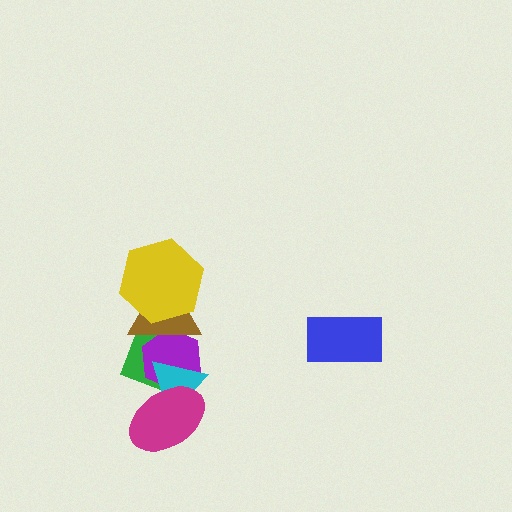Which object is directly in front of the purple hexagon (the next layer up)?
The cyan triangle is directly in front of the purple hexagon.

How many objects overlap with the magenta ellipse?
3 objects overlap with the magenta ellipse.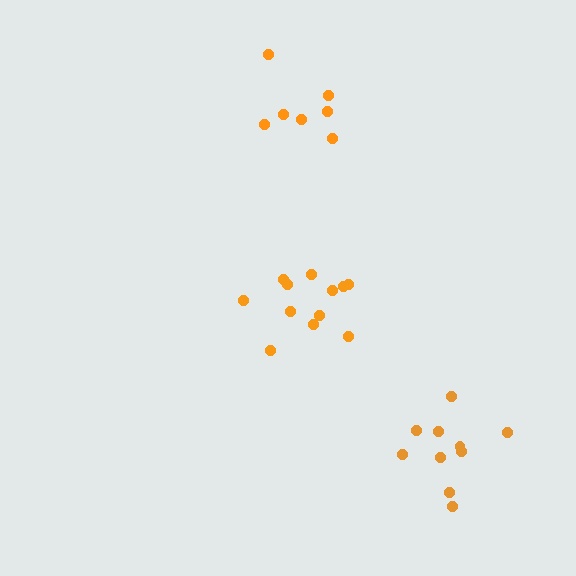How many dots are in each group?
Group 1: 10 dots, Group 2: 12 dots, Group 3: 7 dots (29 total).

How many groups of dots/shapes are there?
There are 3 groups.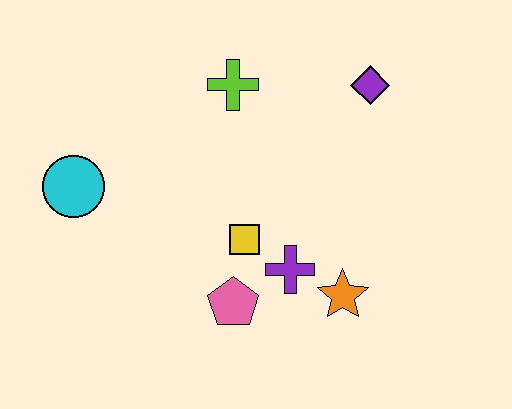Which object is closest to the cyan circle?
The yellow square is closest to the cyan circle.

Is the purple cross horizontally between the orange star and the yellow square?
Yes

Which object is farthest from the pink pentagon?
The purple diamond is farthest from the pink pentagon.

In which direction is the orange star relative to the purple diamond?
The orange star is below the purple diamond.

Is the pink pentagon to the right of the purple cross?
No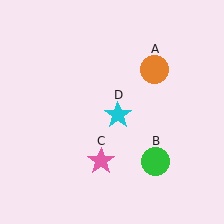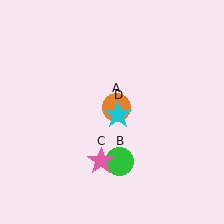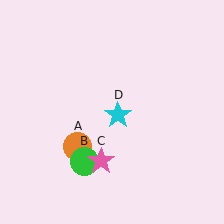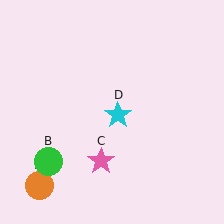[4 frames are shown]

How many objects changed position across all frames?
2 objects changed position: orange circle (object A), green circle (object B).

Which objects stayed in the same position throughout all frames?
Pink star (object C) and cyan star (object D) remained stationary.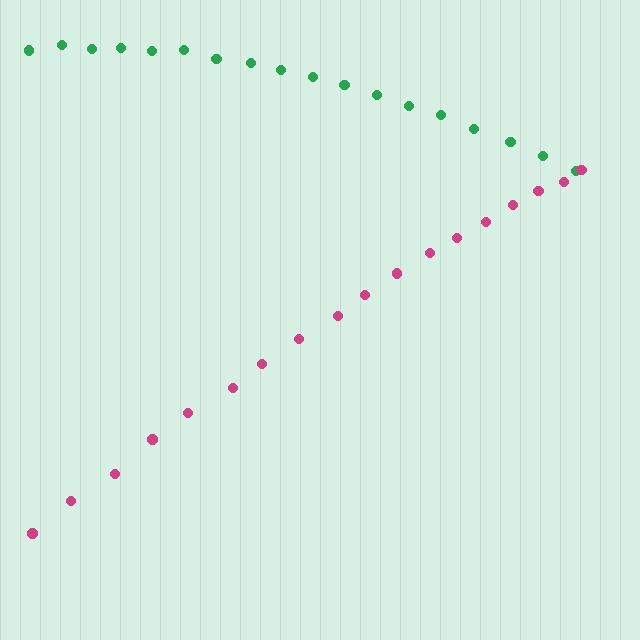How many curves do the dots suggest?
There are 2 distinct paths.